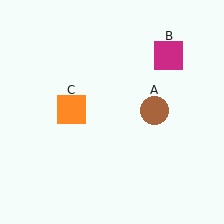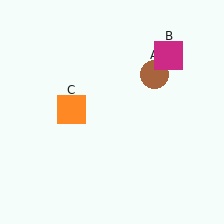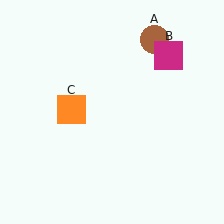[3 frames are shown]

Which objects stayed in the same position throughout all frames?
Magenta square (object B) and orange square (object C) remained stationary.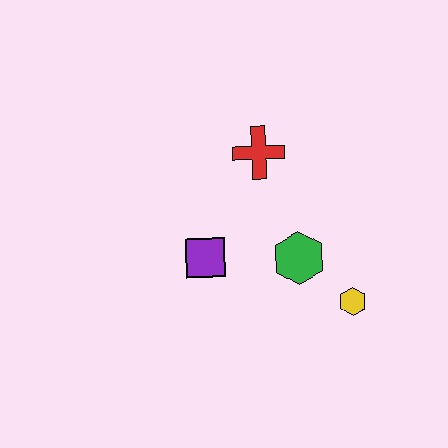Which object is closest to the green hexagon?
The yellow hexagon is closest to the green hexagon.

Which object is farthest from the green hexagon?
The red cross is farthest from the green hexagon.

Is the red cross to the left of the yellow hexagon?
Yes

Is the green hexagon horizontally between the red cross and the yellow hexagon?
Yes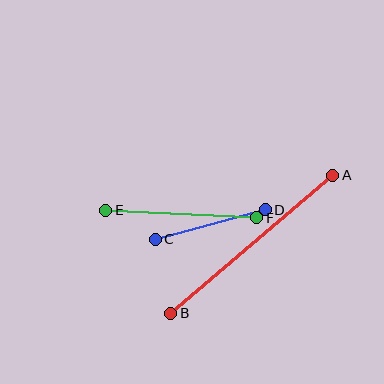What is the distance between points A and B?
The distance is approximately 213 pixels.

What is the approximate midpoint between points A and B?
The midpoint is at approximately (252, 244) pixels.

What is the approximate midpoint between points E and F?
The midpoint is at approximately (181, 214) pixels.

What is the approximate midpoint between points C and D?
The midpoint is at approximately (210, 225) pixels.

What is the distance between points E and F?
The distance is approximately 151 pixels.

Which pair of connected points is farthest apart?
Points A and B are farthest apart.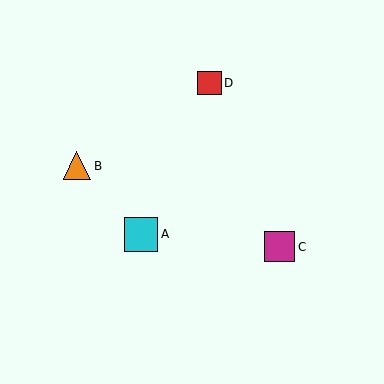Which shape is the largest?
The cyan square (labeled A) is the largest.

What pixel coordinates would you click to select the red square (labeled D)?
Click at (210, 83) to select the red square D.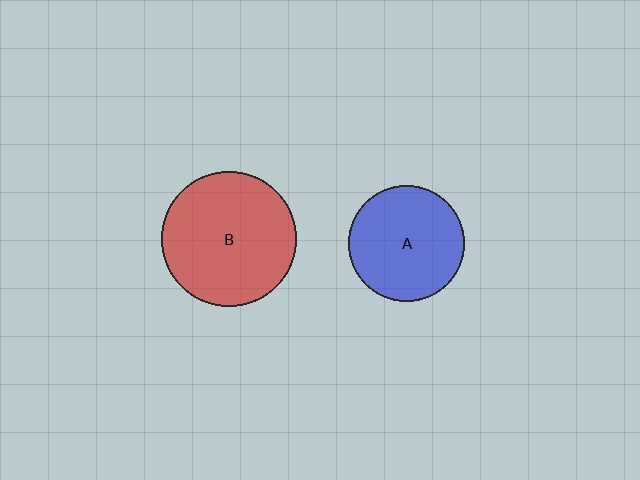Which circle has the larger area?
Circle B (red).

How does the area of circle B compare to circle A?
Approximately 1.4 times.